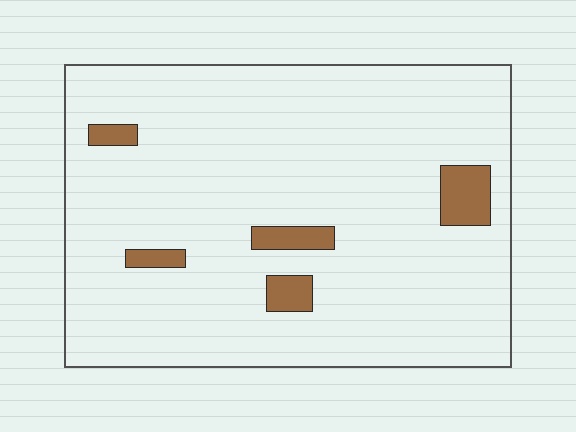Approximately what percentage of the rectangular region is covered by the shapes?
Approximately 5%.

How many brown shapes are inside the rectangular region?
5.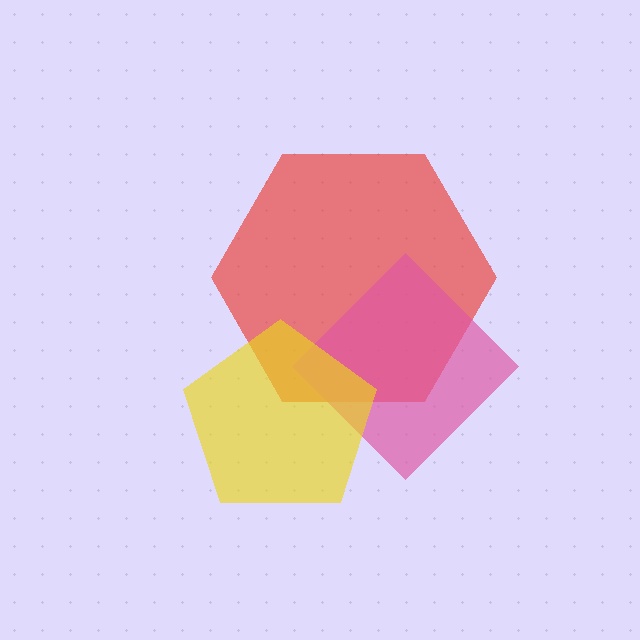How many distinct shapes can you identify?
There are 3 distinct shapes: a red hexagon, a pink diamond, a yellow pentagon.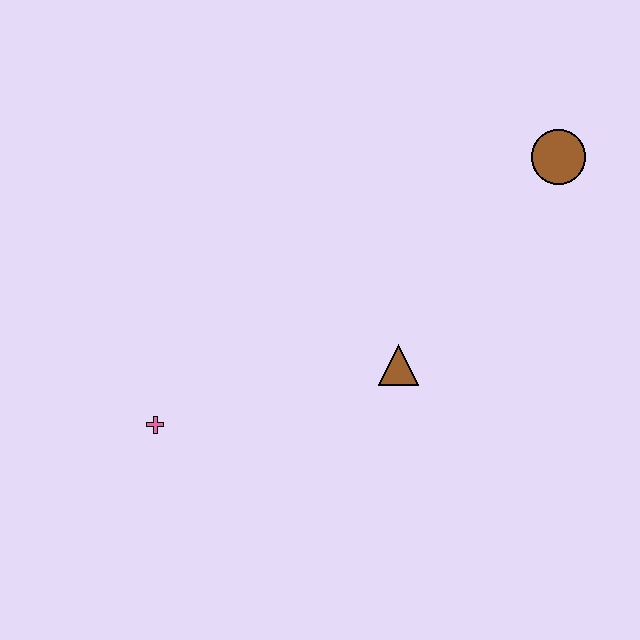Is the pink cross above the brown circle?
No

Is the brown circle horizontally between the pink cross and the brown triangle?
No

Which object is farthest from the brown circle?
The pink cross is farthest from the brown circle.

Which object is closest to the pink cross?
The brown triangle is closest to the pink cross.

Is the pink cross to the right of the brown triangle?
No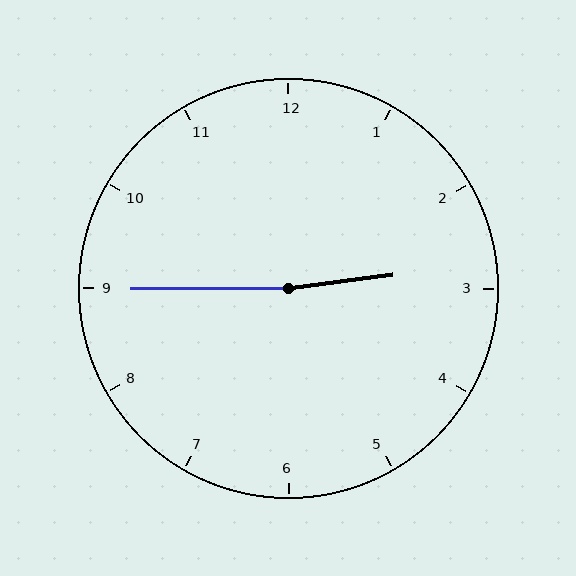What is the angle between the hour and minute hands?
Approximately 172 degrees.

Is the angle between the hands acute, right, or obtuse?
It is obtuse.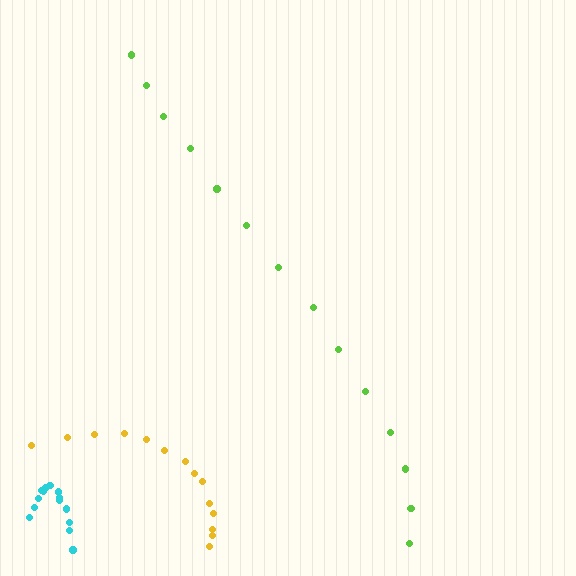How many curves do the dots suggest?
There are 3 distinct paths.